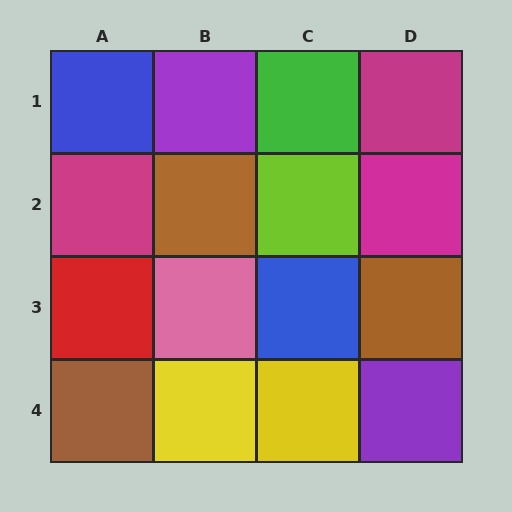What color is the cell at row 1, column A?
Blue.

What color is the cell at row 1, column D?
Magenta.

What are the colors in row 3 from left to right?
Red, pink, blue, brown.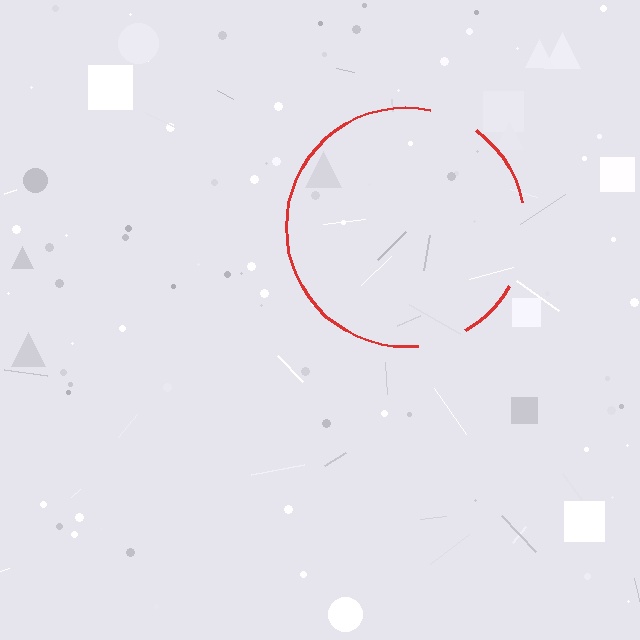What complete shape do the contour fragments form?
The contour fragments form a circle.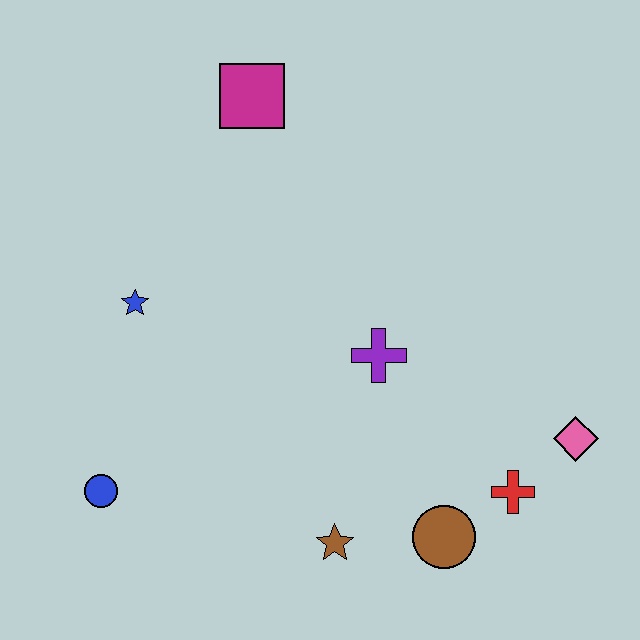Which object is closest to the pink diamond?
The red cross is closest to the pink diamond.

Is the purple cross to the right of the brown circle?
No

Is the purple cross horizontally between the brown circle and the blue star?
Yes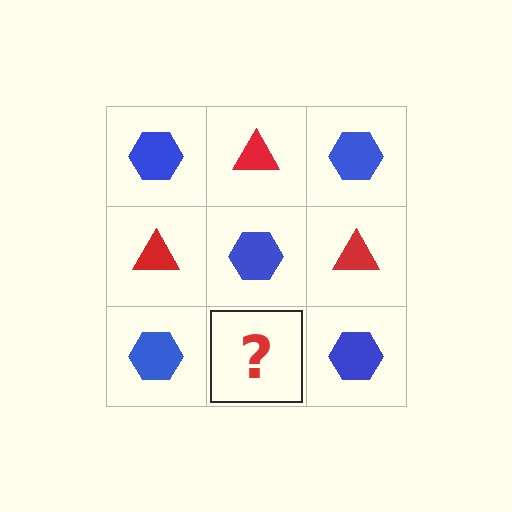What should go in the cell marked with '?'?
The missing cell should contain a red triangle.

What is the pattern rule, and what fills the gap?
The rule is that it alternates blue hexagon and red triangle in a checkerboard pattern. The gap should be filled with a red triangle.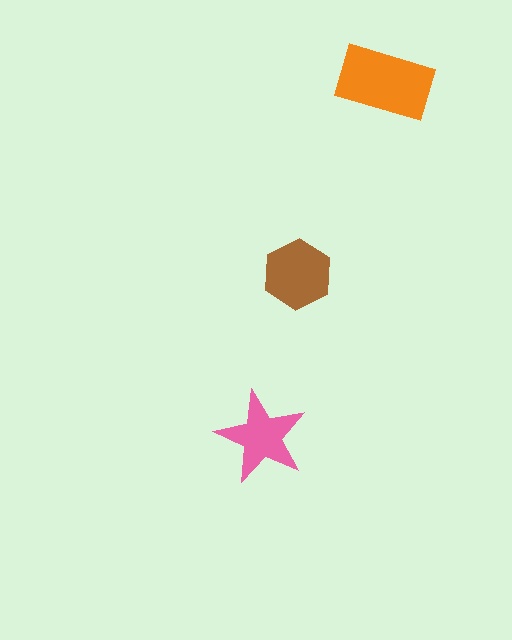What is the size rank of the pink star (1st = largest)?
3rd.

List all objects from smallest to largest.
The pink star, the brown hexagon, the orange rectangle.